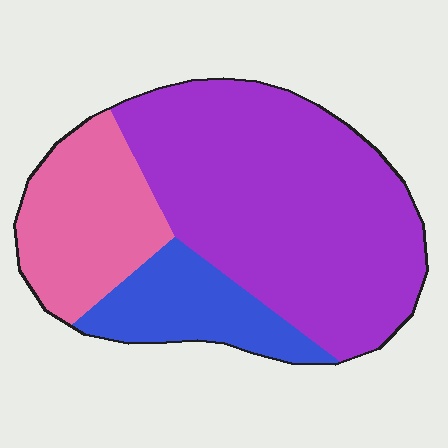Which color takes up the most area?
Purple, at roughly 60%.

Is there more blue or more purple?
Purple.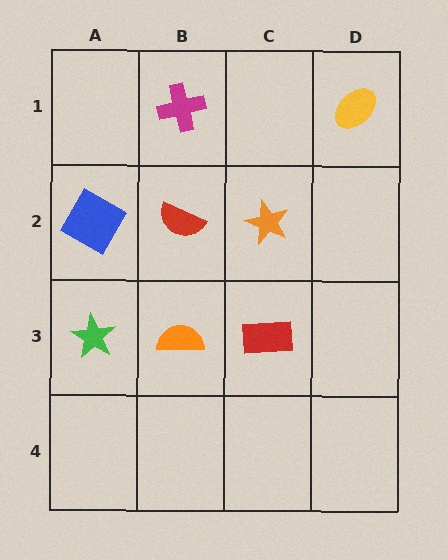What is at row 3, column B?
An orange semicircle.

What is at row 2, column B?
A red semicircle.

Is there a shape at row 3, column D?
No, that cell is empty.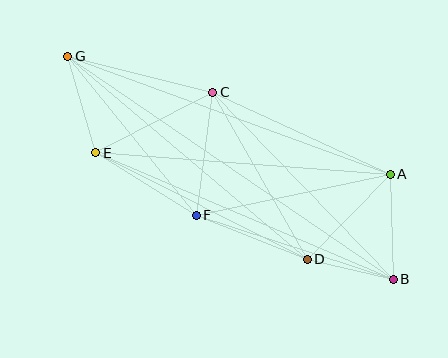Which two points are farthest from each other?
Points B and G are farthest from each other.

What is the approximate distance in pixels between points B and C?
The distance between B and C is approximately 260 pixels.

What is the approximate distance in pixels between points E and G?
The distance between E and G is approximately 100 pixels.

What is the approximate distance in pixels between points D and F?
The distance between D and F is approximately 120 pixels.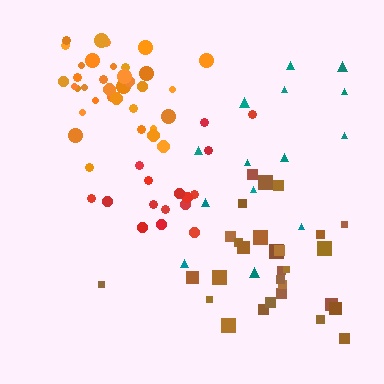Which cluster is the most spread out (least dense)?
Teal.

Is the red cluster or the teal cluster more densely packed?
Red.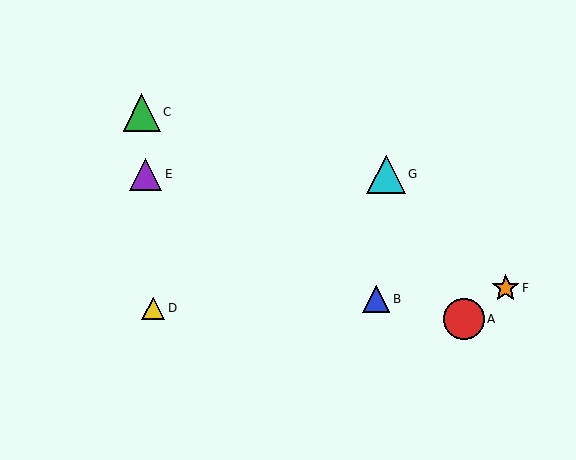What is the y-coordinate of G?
Object G is at y≈174.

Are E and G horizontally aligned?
Yes, both are at y≈174.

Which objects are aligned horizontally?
Objects E, G are aligned horizontally.